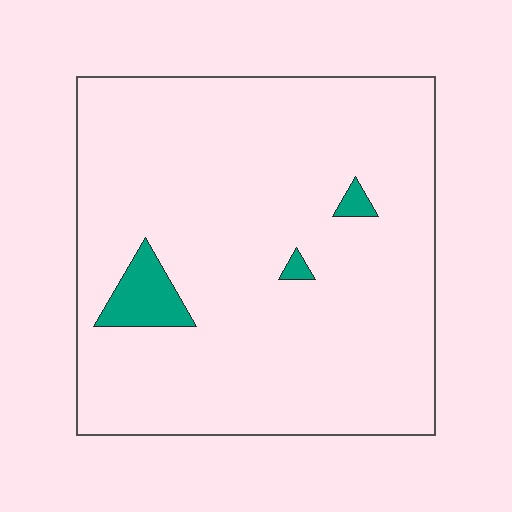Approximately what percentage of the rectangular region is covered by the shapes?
Approximately 5%.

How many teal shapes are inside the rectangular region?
3.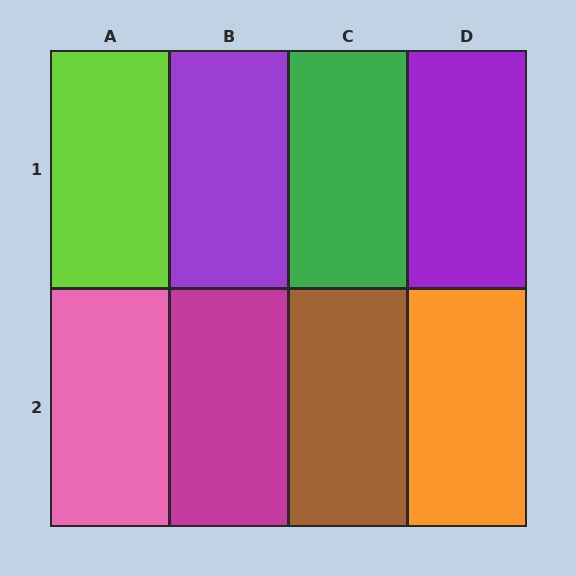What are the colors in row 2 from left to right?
Pink, magenta, brown, orange.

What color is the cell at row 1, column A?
Lime.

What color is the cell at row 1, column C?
Green.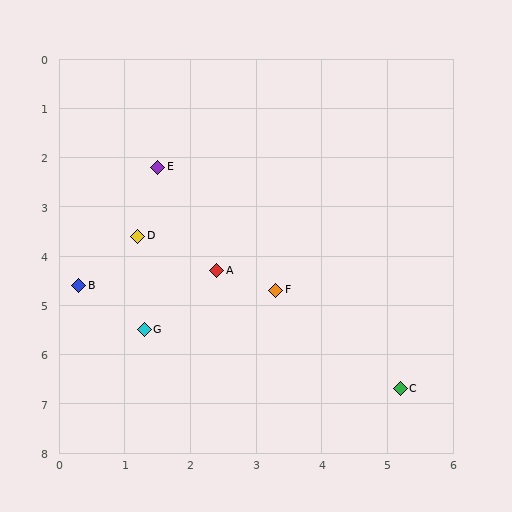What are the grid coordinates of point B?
Point B is at approximately (0.3, 4.6).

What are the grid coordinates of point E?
Point E is at approximately (1.5, 2.2).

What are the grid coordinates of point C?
Point C is at approximately (5.2, 6.7).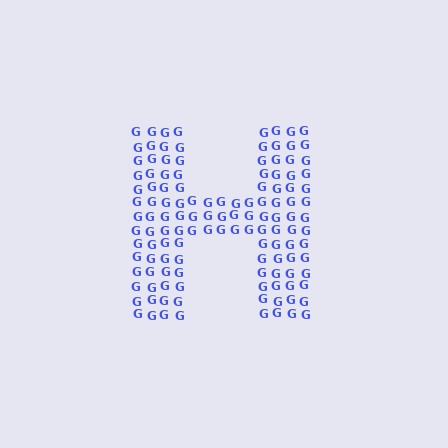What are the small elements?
The small elements are letter G's.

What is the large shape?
The large shape is the letter H.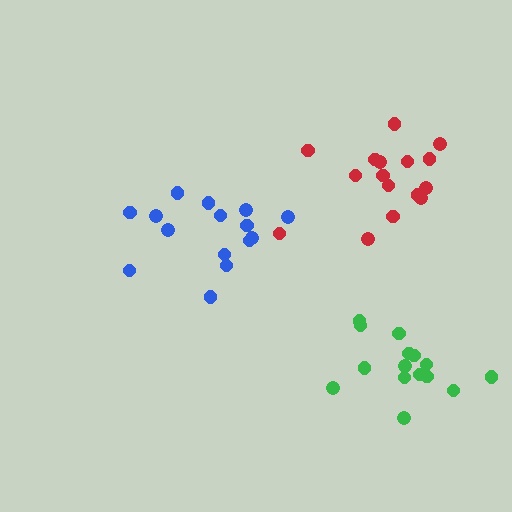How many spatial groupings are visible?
There are 3 spatial groupings.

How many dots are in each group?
Group 1: 16 dots, Group 2: 15 dots, Group 3: 15 dots (46 total).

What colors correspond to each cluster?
The clusters are colored: red, blue, green.